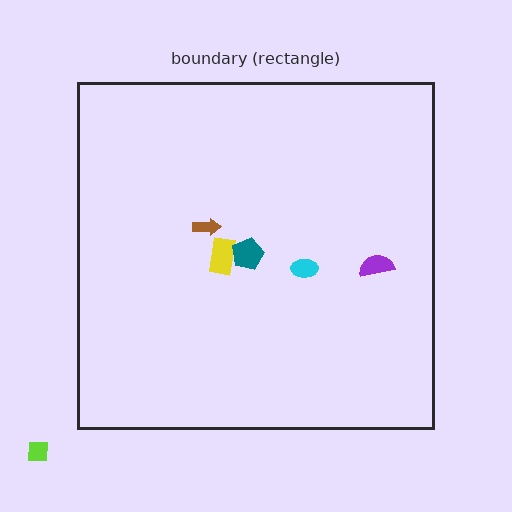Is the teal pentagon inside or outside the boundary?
Inside.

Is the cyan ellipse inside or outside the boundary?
Inside.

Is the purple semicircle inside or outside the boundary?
Inside.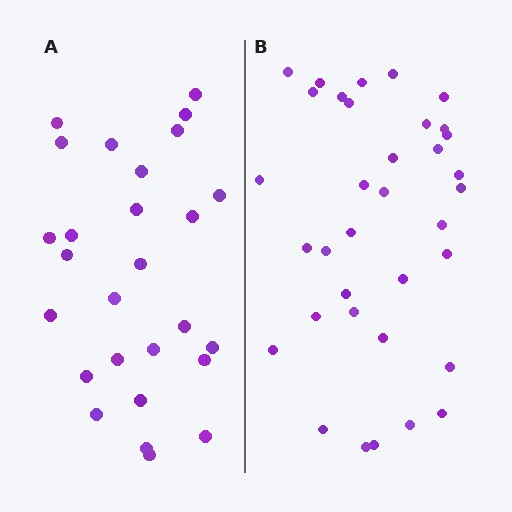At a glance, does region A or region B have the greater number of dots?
Region B (the right region) has more dots.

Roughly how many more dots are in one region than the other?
Region B has roughly 8 or so more dots than region A.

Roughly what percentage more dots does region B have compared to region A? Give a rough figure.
About 30% more.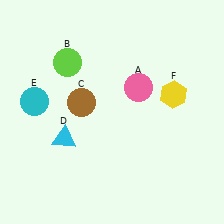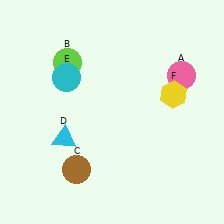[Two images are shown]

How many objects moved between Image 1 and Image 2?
3 objects moved between the two images.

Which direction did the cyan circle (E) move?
The cyan circle (E) moved right.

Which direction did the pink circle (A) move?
The pink circle (A) moved right.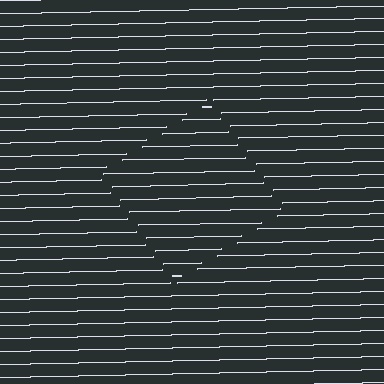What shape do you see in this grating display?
An illusory square. The interior of the shape contains the same grating, shifted by half a period — the contour is defined by the phase discontinuity where line-ends from the inner and outer gratings abut.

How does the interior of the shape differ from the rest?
The interior of the shape contains the same grating, shifted by half a period — the contour is defined by the phase discontinuity where line-ends from the inner and outer gratings abut.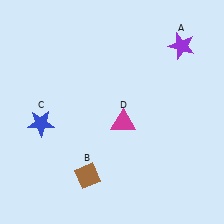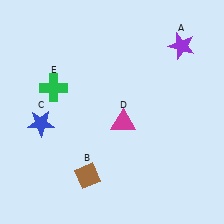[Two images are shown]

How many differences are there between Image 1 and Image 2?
There is 1 difference between the two images.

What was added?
A green cross (E) was added in Image 2.